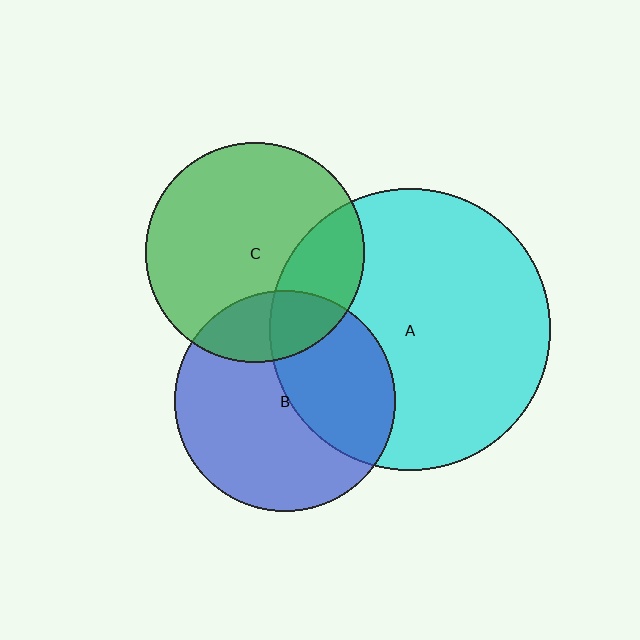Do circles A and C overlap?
Yes.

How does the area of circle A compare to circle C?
Approximately 1.6 times.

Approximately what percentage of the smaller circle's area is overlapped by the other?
Approximately 25%.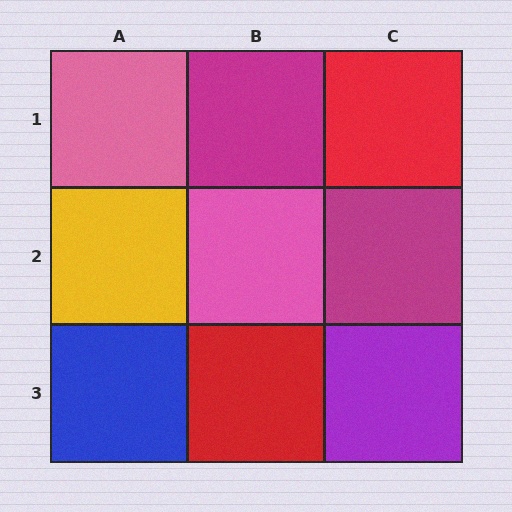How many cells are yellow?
1 cell is yellow.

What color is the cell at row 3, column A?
Blue.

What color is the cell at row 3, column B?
Red.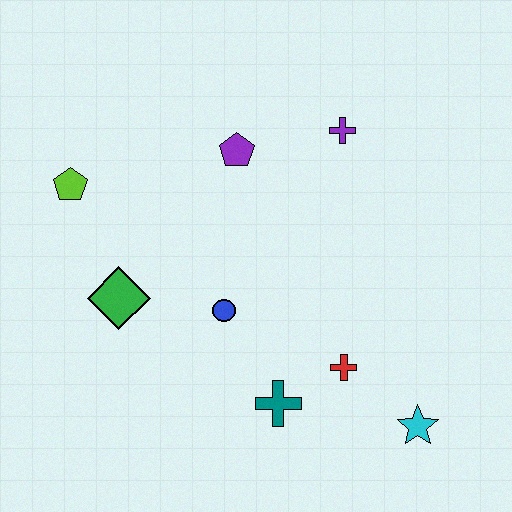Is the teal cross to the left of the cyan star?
Yes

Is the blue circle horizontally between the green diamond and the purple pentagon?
Yes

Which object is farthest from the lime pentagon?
The cyan star is farthest from the lime pentagon.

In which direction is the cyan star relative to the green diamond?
The cyan star is to the right of the green diamond.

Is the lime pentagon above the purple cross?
No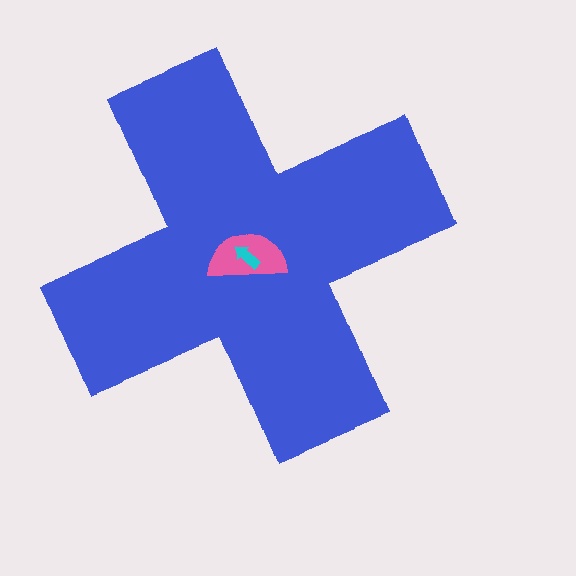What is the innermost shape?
The cyan arrow.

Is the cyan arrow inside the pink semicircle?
Yes.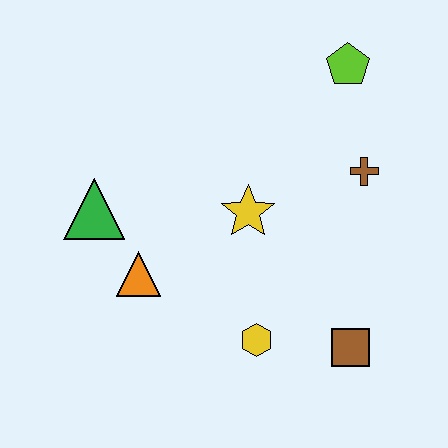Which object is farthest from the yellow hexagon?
The lime pentagon is farthest from the yellow hexagon.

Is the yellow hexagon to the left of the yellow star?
No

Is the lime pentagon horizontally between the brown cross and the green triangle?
Yes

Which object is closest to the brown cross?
The lime pentagon is closest to the brown cross.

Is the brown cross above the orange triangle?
Yes